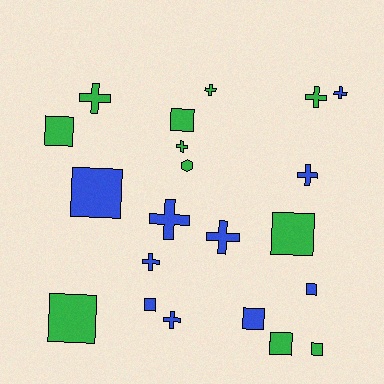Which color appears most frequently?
Green, with 11 objects.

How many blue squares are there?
There are 4 blue squares.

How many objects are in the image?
There are 21 objects.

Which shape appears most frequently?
Cross, with 10 objects.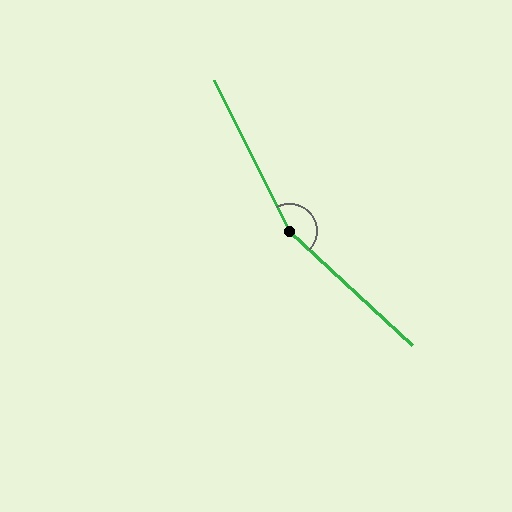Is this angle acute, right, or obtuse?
It is obtuse.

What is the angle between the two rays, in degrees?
Approximately 159 degrees.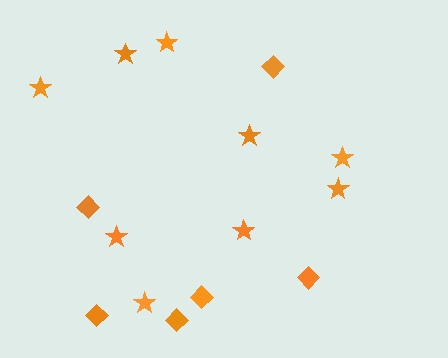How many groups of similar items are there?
There are 2 groups: one group of diamonds (6) and one group of stars (9).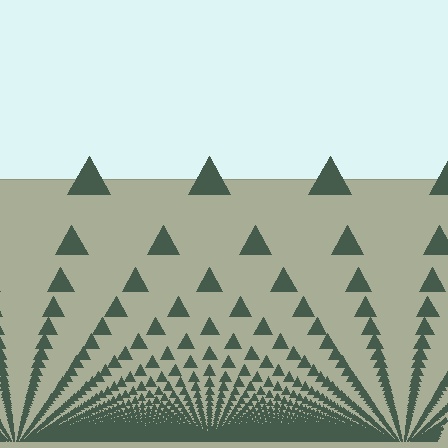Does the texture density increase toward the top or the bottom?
Density increases toward the bottom.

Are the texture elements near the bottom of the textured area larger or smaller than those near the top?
Smaller. The gradient is inverted — elements near the bottom are smaller and denser.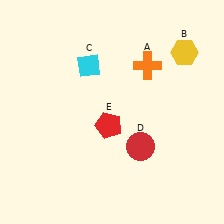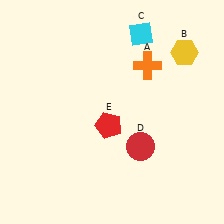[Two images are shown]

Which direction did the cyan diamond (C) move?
The cyan diamond (C) moved right.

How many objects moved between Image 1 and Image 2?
1 object moved between the two images.